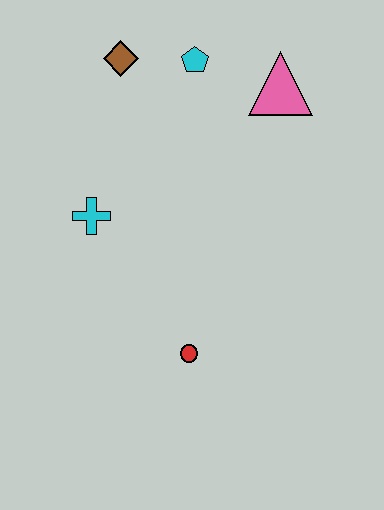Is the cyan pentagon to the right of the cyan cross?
Yes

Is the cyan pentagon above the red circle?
Yes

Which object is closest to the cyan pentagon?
The brown diamond is closest to the cyan pentagon.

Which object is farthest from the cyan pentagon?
The red circle is farthest from the cyan pentagon.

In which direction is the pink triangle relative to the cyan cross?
The pink triangle is to the right of the cyan cross.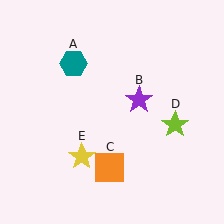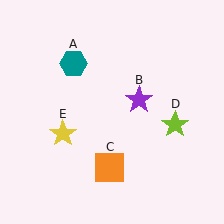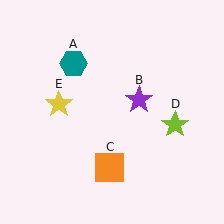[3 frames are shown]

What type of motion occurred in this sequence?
The yellow star (object E) rotated clockwise around the center of the scene.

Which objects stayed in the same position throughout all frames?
Teal hexagon (object A) and purple star (object B) and orange square (object C) and lime star (object D) remained stationary.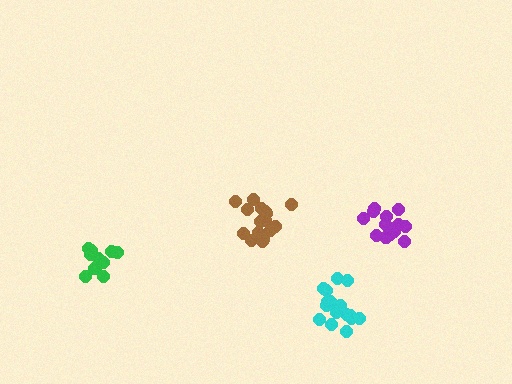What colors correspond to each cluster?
The clusters are colored: cyan, brown, green, purple.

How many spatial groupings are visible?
There are 4 spatial groupings.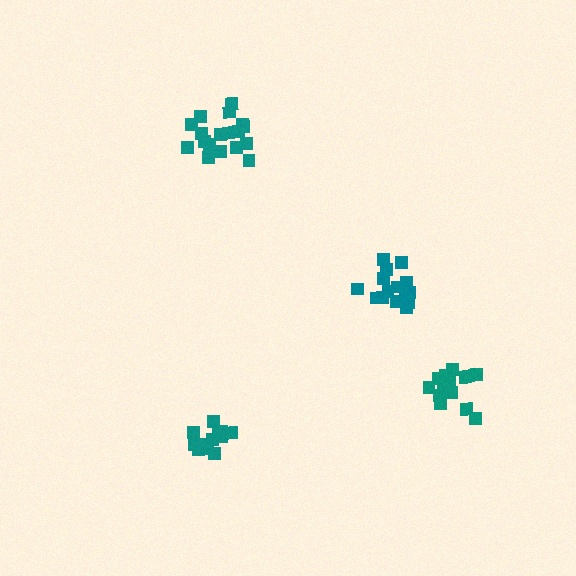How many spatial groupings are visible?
There are 4 spatial groupings.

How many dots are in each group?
Group 1: 15 dots, Group 2: 18 dots, Group 3: 13 dots, Group 4: 17 dots (63 total).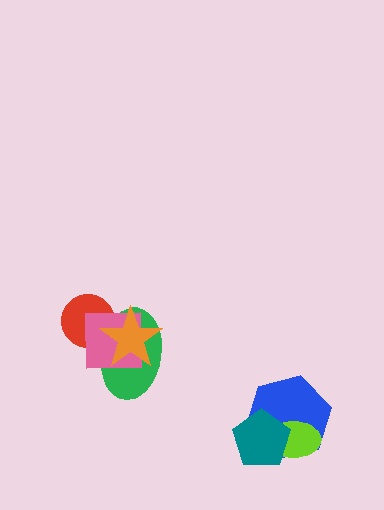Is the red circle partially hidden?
Yes, it is partially covered by another shape.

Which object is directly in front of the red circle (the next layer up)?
The green ellipse is directly in front of the red circle.